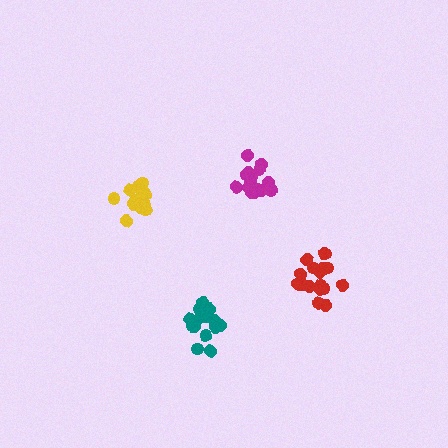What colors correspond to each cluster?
The clusters are colored: yellow, teal, red, magenta.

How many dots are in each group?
Group 1: 14 dots, Group 2: 15 dots, Group 3: 18 dots, Group 4: 15 dots (62 total).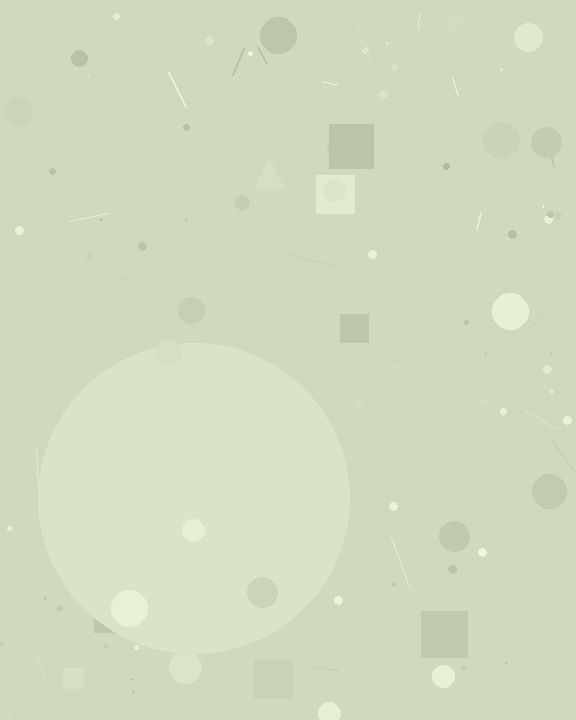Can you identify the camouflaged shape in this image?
The camouflaged shape is a circle.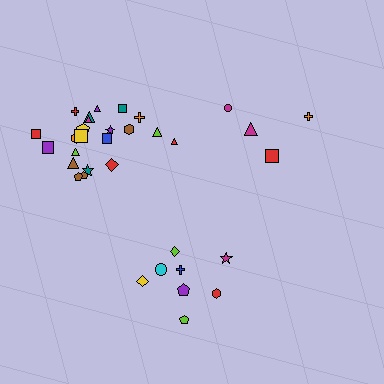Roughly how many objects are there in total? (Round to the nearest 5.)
Roughly 35 objects in total.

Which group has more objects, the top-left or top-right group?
The top-left group.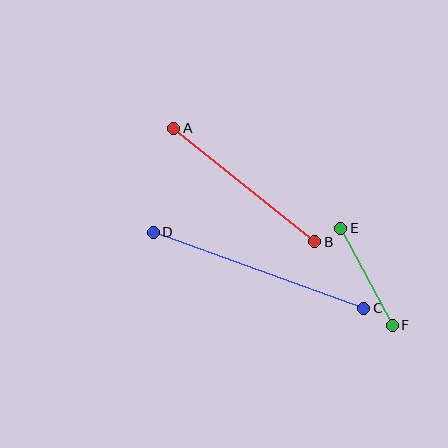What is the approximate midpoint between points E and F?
The midpoint is at approximately (366, 277) pixels.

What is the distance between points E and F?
The distance is approximately 110 pixels.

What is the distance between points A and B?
The distance is approximately 181 pixels.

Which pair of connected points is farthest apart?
Points C and D are farthest apart.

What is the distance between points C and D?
The distance is approximately 224 pixels.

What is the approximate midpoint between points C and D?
The midpoint is at approximately (258, 270) pixels.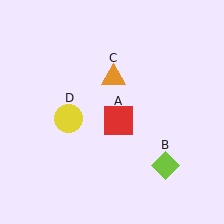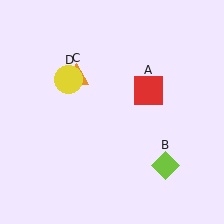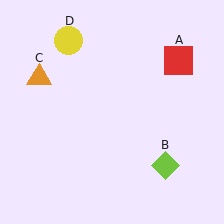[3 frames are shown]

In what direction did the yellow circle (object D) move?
The yellow circle (object D) moved up.